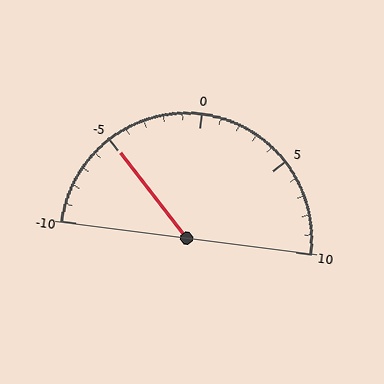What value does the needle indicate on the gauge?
The needle indicates approximately -5.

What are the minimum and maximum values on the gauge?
The gauge ranges from -10 to 10.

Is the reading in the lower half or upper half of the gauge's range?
The reading is in the lower half of the range (-10 to 10).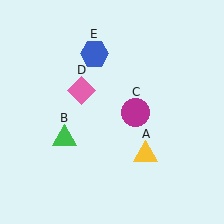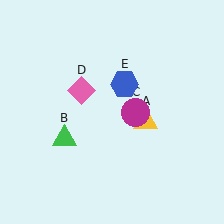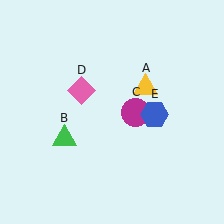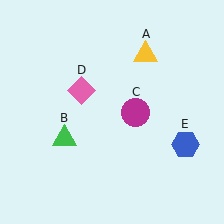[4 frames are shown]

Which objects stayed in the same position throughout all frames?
Green triangle (object B) and magenta circle (object C) and pink diamond (object D) remained stationary.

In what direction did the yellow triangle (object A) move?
The yellow triangle (object A) moved up.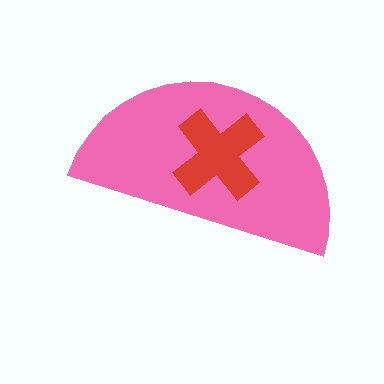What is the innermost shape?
The red cross.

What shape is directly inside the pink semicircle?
The red cross.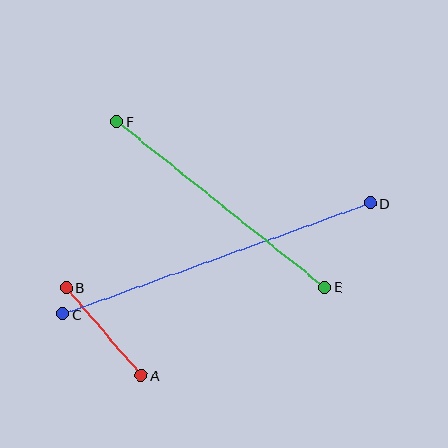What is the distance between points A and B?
The distance is approximately 116 pixels.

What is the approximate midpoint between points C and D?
The midpoint is at approximately (217, 259) pixels.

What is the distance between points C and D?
The distance is approximately 326 pixels.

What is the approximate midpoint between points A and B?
The midpoint is at approximately (104, 331) pixels.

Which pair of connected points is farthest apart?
Points C and D are farthest apart.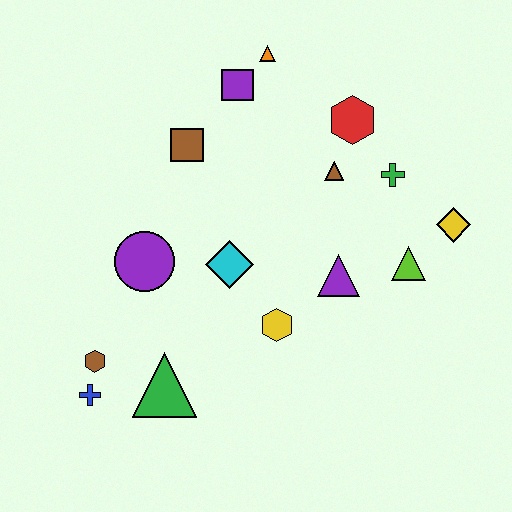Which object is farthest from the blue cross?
The yellow diamond is farthest from the blue cross.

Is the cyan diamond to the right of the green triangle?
Yes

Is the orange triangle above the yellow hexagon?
Yes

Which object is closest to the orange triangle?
The purple square is closest to the orange triangle.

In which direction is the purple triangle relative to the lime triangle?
The purple triangle is to the left of the lime triangle.